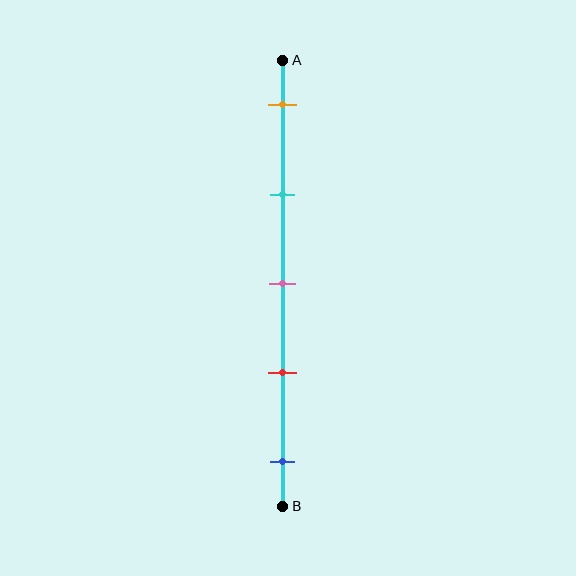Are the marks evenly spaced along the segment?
Yes, the marks are approximately evenly spaced.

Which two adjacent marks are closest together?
The pink and red marks are the closest adjacent pair.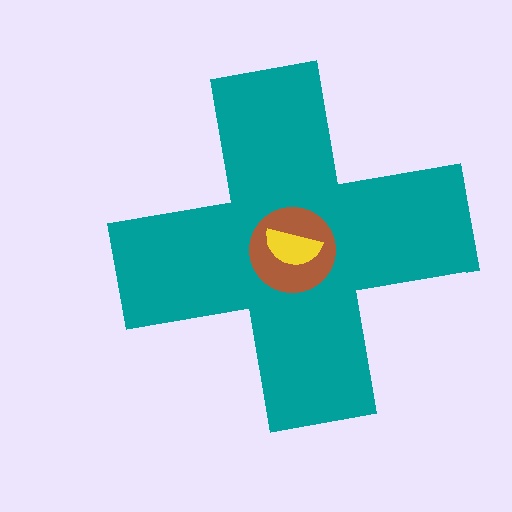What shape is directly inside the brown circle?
The yellow semicircle.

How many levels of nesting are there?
3.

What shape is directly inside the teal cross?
The brown circle.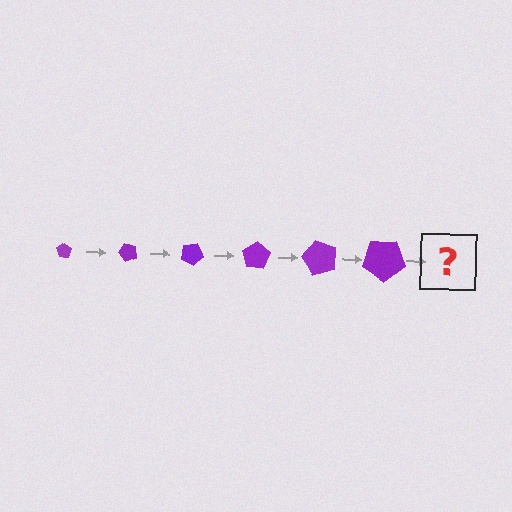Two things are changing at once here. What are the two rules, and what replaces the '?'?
The two rules are that the pentagon grows larger each step and it rotates 50 degrees each step. The '?' should be a pentagon, larger than the previous one and rotated 300 degrees from the start.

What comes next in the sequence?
The next element should be a pentagon, larger than the previous one and rotated 300 degrees from the start.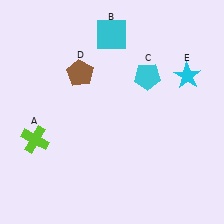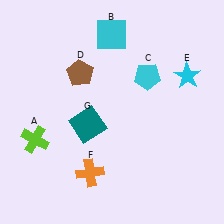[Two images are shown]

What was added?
An orange cross (F), a teal square (G) were added in Image 2.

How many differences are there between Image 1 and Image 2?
There are 2 differences between the two images.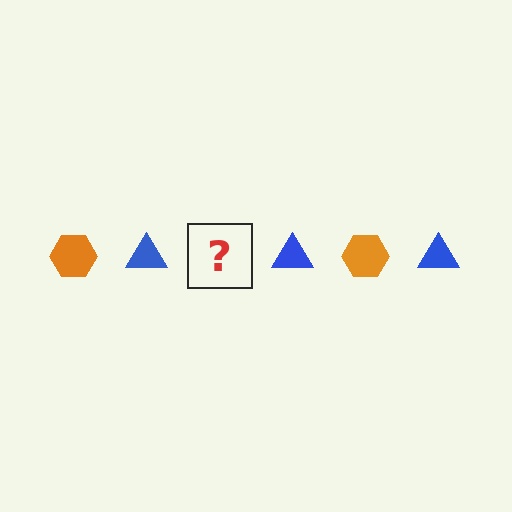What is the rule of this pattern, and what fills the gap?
The rule is that the pattern alternates between orange hexagon and blue triangle. The gap should be filled with an orange hexagon.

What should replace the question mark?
The question mark should be replaced with an orange hexagon.